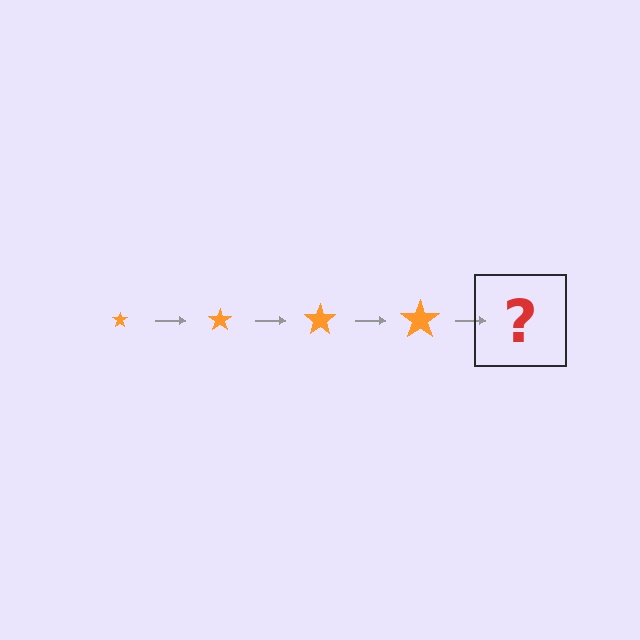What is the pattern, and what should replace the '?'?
The pattern is that the star gets progressively larger each step. The '?' should be an orange star, larger than the previous one.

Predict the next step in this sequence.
The next step is an orange star, larger than the previous one.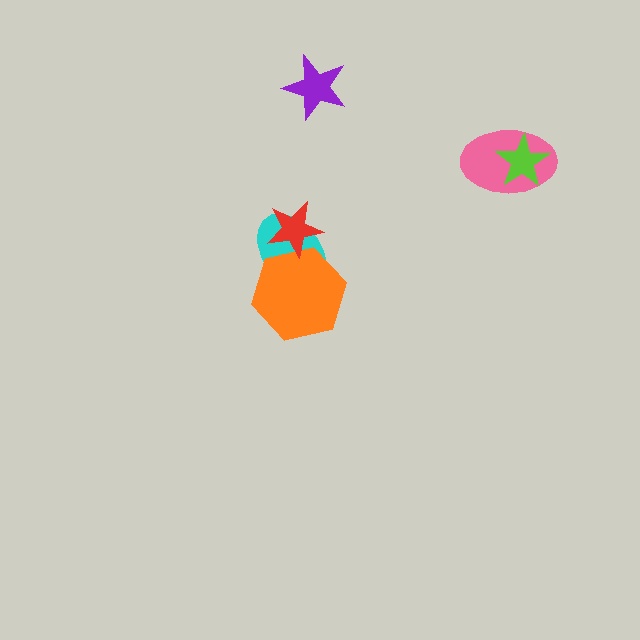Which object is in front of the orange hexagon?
The red star is in front of the orange hexagon.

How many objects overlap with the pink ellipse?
1 object overlaps with the pink ellipse.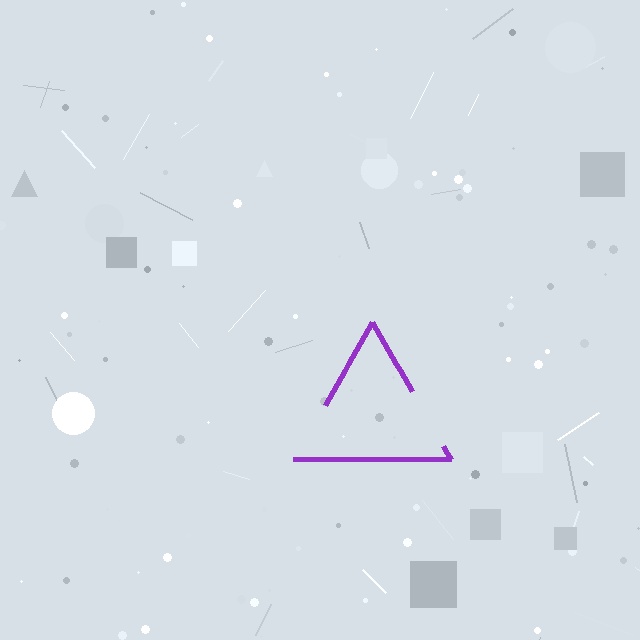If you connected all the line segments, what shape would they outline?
They would outline a triangle.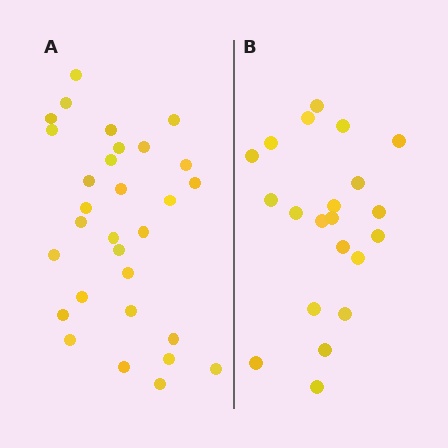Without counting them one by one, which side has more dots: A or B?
Region A (the left region) has more dots.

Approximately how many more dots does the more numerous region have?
Region A has roughly 8 or so more dots than region B.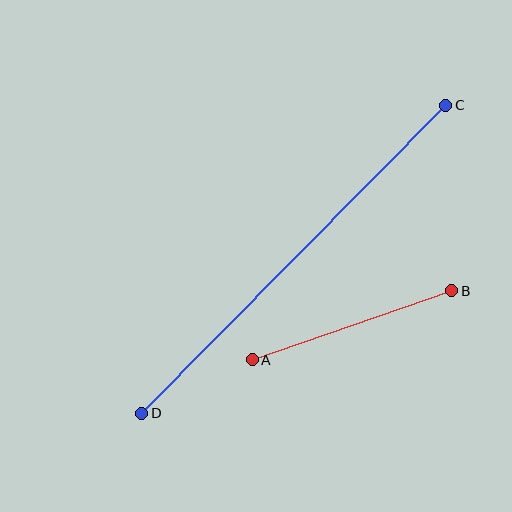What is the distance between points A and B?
The distance is approximately 211 pixels.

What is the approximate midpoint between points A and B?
The midpoint is at approximately (352, 325) pixels.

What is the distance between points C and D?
The distance is approximately 433 pixels.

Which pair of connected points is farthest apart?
Points C and D are farthest apart.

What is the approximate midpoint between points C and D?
The midpoint is at approximately (294, 259) pixels.